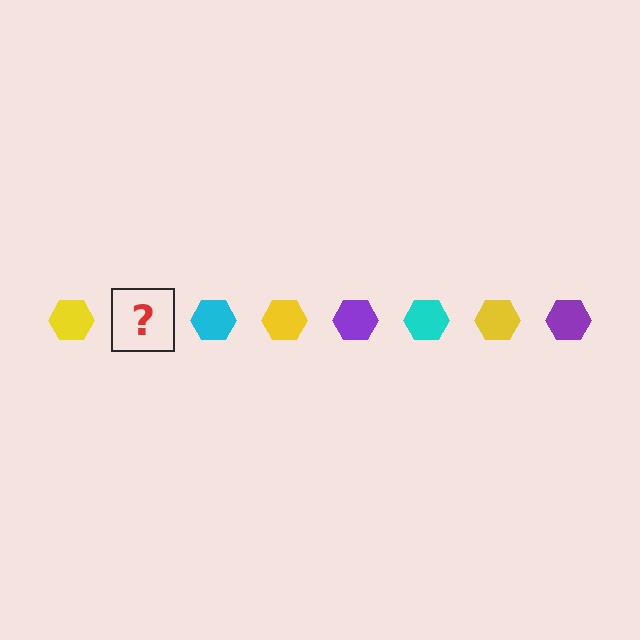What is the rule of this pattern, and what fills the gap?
The rule is that the pattern cycles through yellow, purple, cyan hexagons. The gap should be filled with a purple hexagon.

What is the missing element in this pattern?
The missing element is a purple hexagon.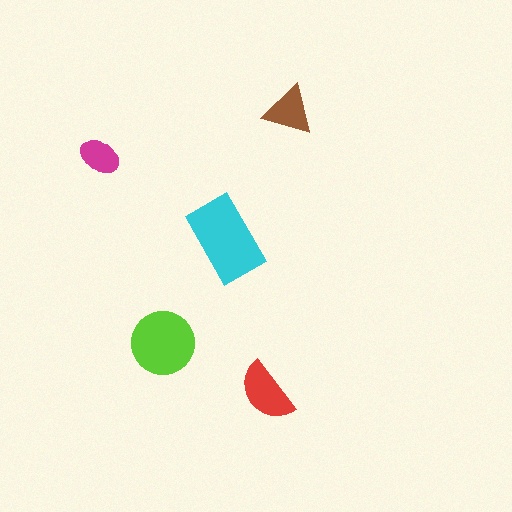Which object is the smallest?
The magenta ellipse.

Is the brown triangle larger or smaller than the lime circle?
Smaller.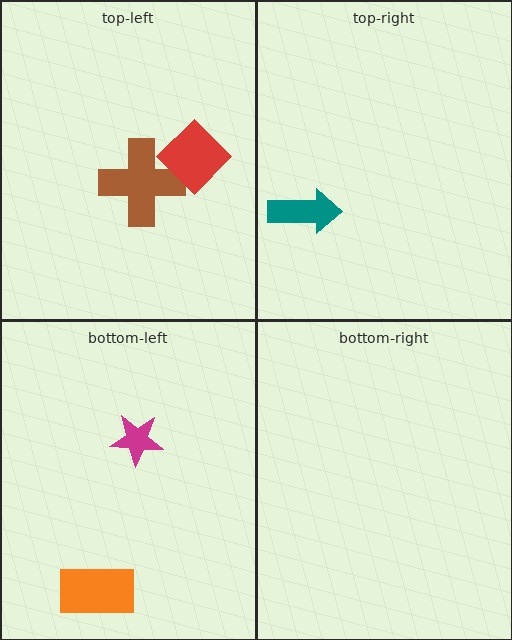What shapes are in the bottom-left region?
The magenta star, the orange rectangle.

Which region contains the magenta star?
The bottom-left region.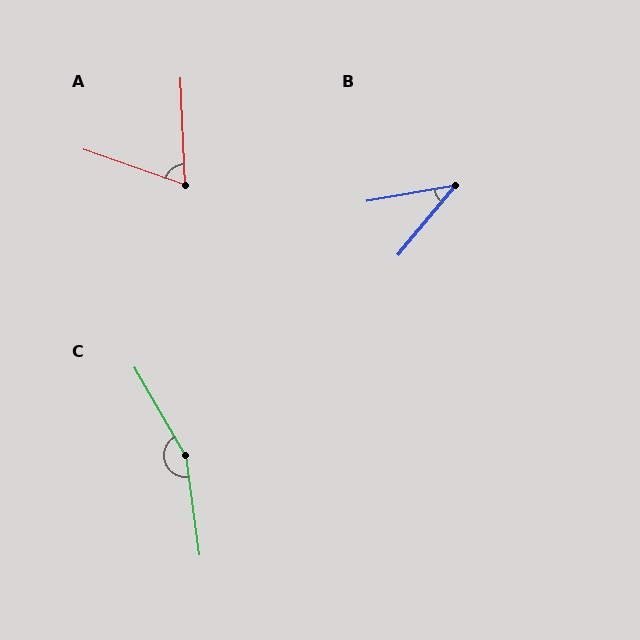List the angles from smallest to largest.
B (40°), A (69°), C (158°).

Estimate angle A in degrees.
Approximately 69 degrees.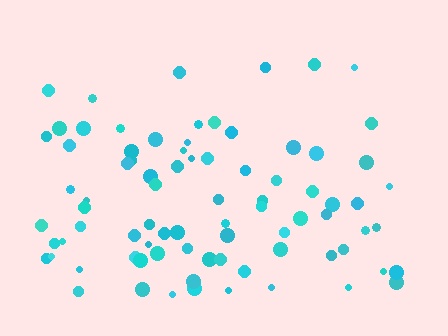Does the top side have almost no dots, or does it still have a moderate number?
Still a moderate number, just noticeably fewer than the bottom.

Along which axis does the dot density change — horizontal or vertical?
Vertical.